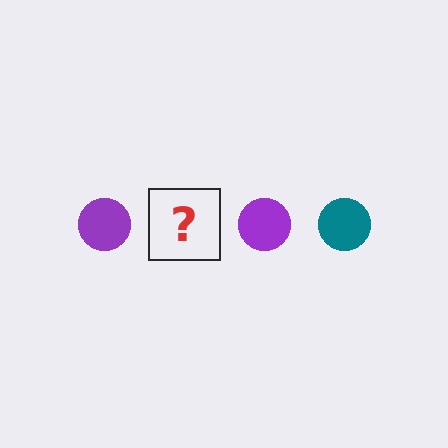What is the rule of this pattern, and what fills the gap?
The rule is that the pattern cycles through purple, teal circles. The gap should be filled with a teal circle.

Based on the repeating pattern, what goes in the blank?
The blank should be a teal circle.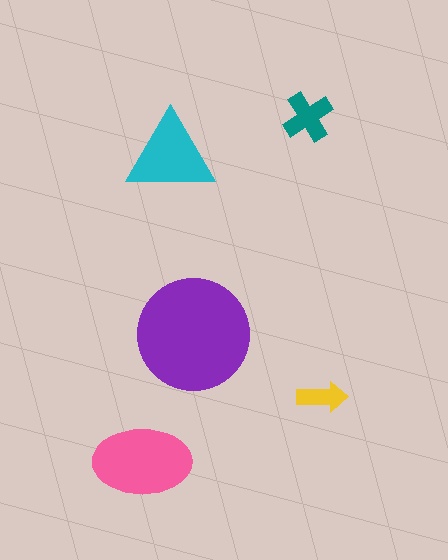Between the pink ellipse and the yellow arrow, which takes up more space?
The pink ellipse.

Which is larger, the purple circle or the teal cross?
The purple circle.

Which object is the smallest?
The yellow arrow.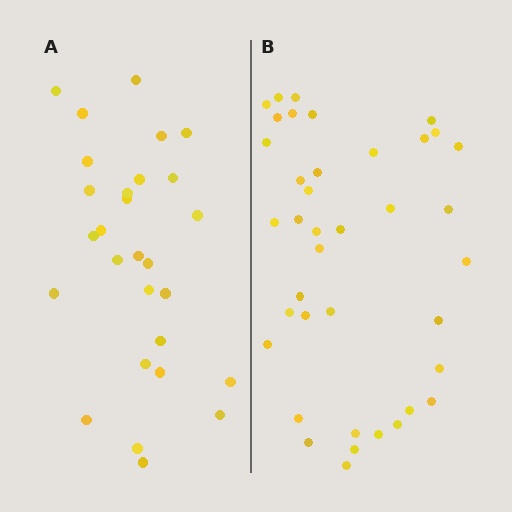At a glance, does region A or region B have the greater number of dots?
Region B (the right region) has more dots.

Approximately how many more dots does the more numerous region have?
Region B has roughly 12 or so more dots than region A.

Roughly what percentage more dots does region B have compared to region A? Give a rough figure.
About 40% more.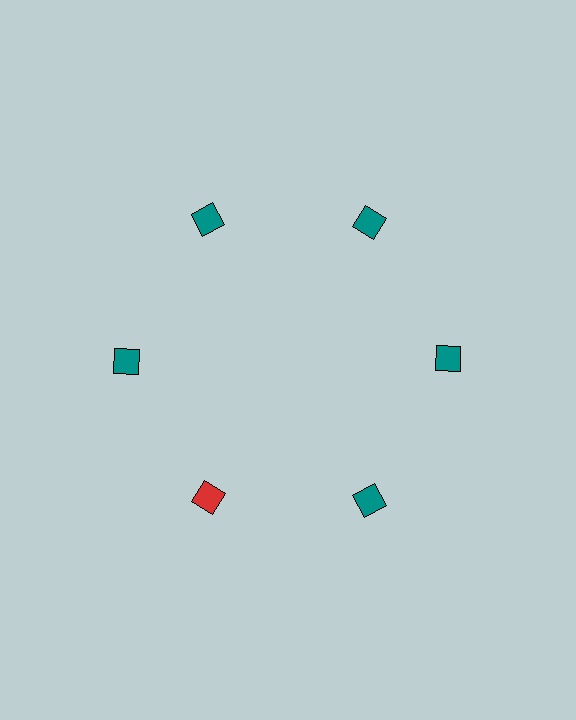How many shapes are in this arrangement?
There are 6 shapes arranged in a ring pattern.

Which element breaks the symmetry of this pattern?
The red diamond at roughly the 7 o'clock position breaks the symmetry. All other shapes are teal diamonds.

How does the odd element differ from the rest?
It has a different color: red instead of teal.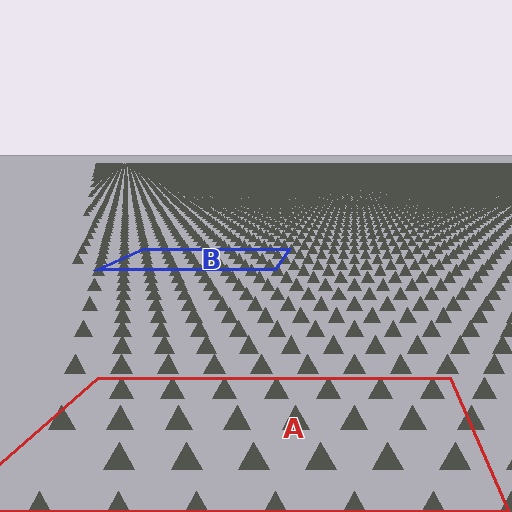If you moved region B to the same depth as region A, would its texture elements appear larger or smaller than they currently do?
They would appear larger. At a closer depth, the same texture elements are projected at a bigger on-screen size.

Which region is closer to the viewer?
Region A is closer. The texture elements there are larger and more spread out.